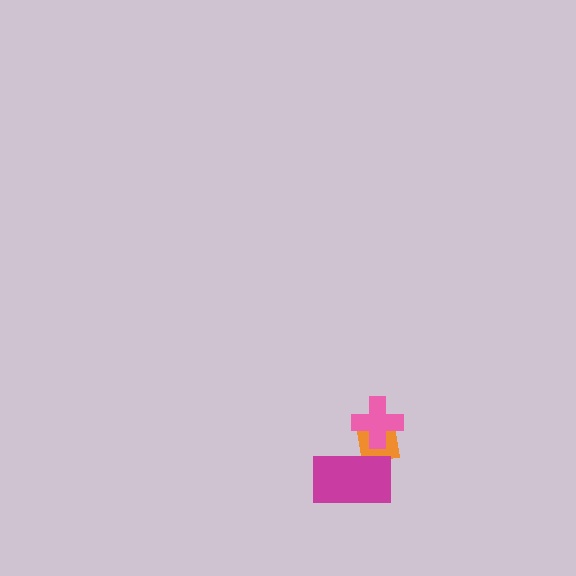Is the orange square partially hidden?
Yes, it is partially covered by another shape.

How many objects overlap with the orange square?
2 objects overlap with the orange square.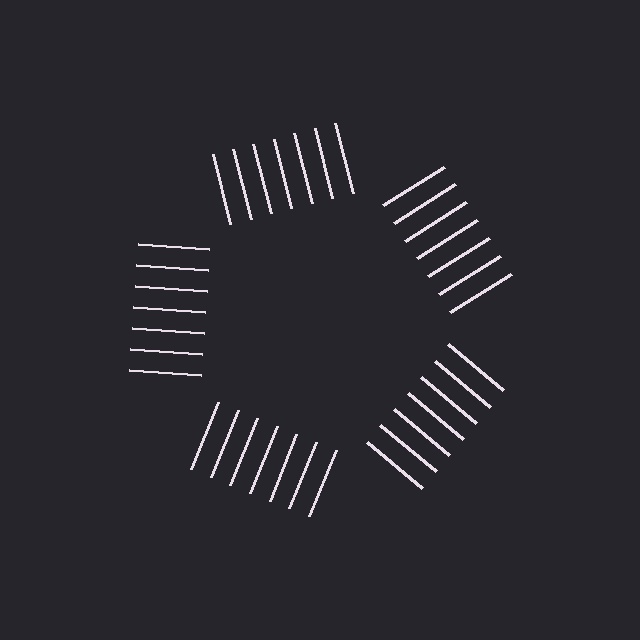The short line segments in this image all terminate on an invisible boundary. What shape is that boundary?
An illusory pentagon — the line segments terminate on its edges but no continuous stroke is drawn.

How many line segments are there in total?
35 — 7 along each of the 5 edges.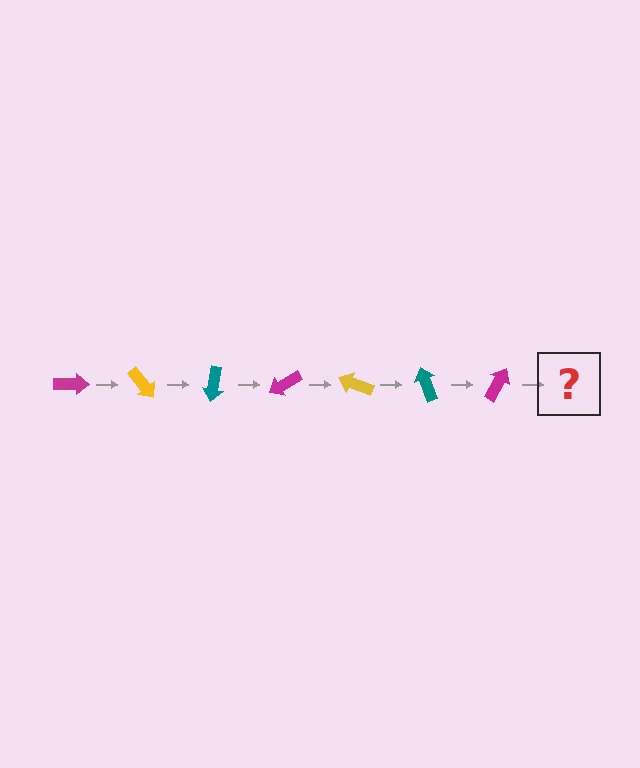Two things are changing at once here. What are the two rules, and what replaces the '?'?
The two rules are that it rotates 50 degrees each step and the color cycles through magenta, yellow, and teal. The '?' should be a yellow arrow, rotated 350 degrees from the start.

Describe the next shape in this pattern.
It should be a yellow arrow, rotated 350 degrees from the start.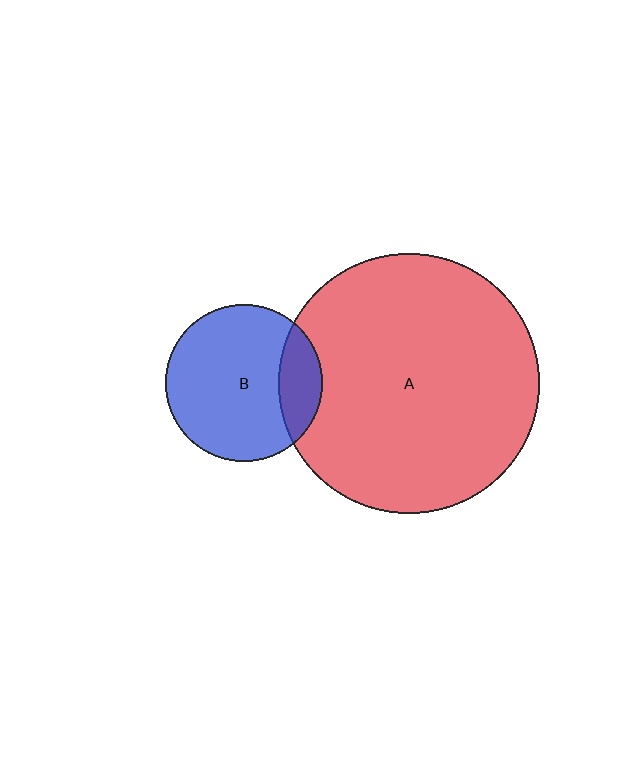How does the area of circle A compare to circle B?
Approximately 2.8 times.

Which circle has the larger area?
Circle A (red).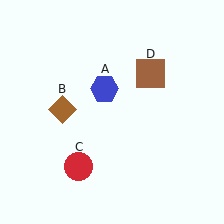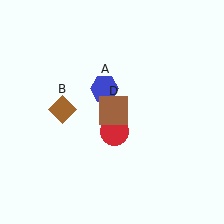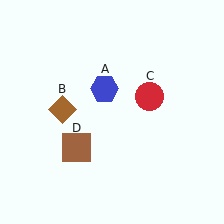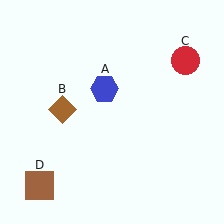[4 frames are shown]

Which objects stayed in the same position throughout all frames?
Blue hexagon (object A) and brown diamond (object B) remained stationary.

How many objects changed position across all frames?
2 objects changed position: red circle (object C), brown square (object D).